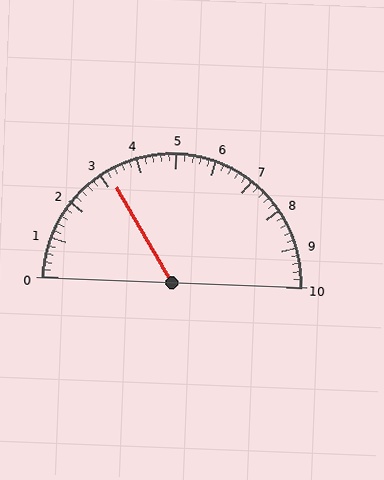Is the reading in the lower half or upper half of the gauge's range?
The reading is in the lower half of the range (0 to 10).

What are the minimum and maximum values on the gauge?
The gauge ranges from 0 to 10.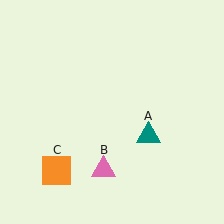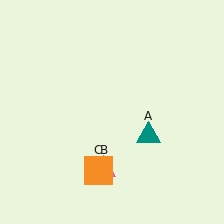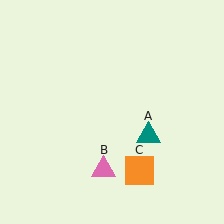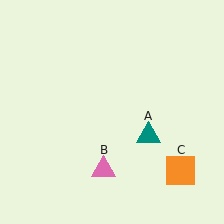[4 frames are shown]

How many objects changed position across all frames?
1 object changed position: orange square (object C).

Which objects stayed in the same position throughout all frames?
Teal triangle (object A) and pink triangle (object B) remained stationary.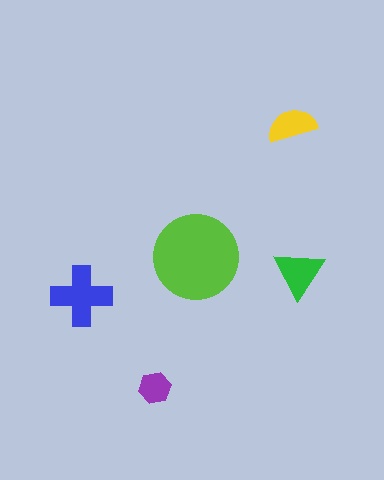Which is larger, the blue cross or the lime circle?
The lime circle.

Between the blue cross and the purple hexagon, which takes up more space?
The blue cross.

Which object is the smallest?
The purple hexagon.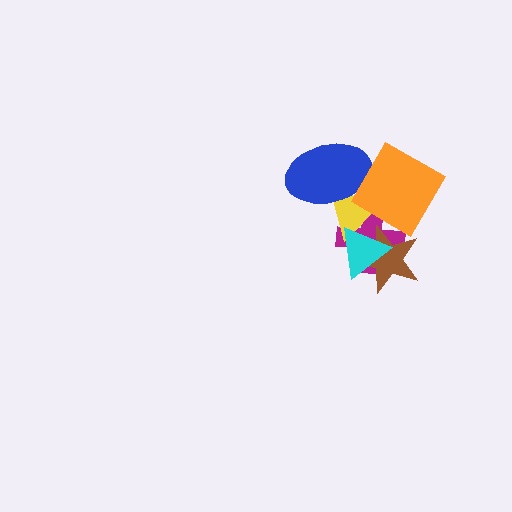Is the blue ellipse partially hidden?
Yes, it is partially covered by another shape.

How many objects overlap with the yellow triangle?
4 objects overlap with the yellow triangle.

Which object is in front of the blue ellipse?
The orange diamond is in front of the blue ellipse.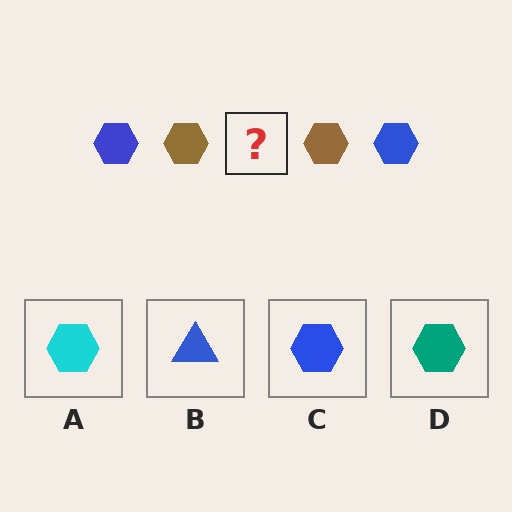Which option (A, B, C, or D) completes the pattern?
C.